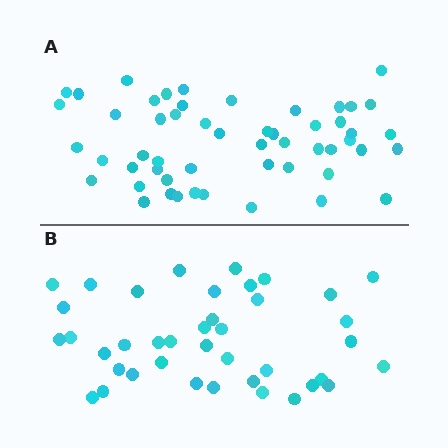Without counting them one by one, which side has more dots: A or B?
Region A (the top region) has more dots.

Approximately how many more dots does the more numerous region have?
Region A has approximately 15 more dots than region B.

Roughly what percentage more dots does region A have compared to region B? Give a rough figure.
About 30% more.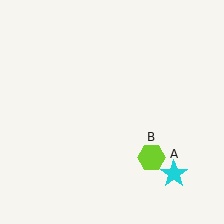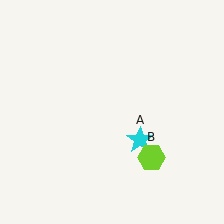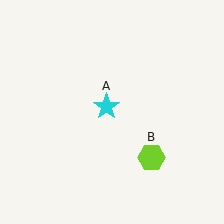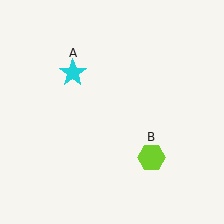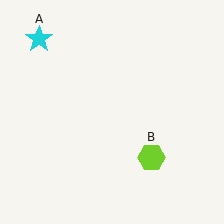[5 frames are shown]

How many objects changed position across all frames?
1 object changed position: cyan star (object A).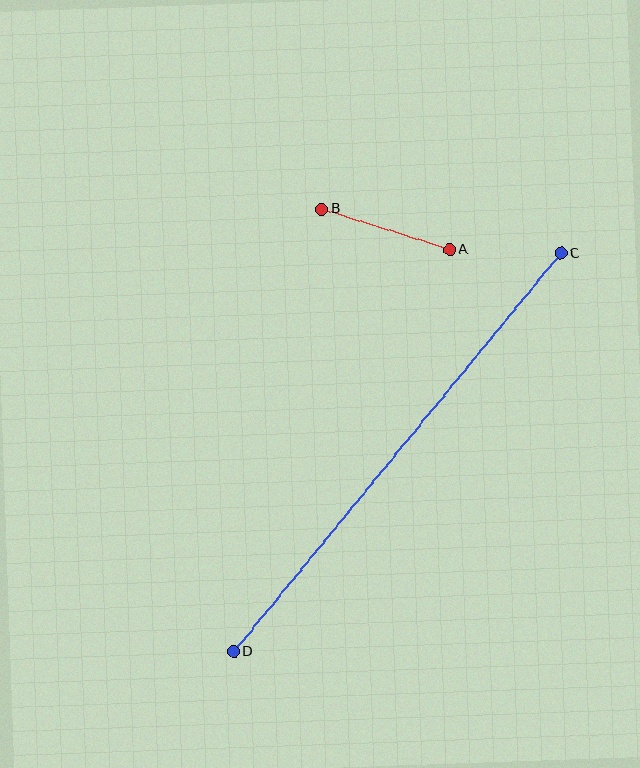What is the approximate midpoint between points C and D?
The midpoint is at approximately (397, 452) pixels.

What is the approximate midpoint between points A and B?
The midpoint is at approximately (386, 229) pixels.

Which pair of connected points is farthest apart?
Points C and D are farthest apart.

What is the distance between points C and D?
The distance is approximately 515 pixels.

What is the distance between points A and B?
The distance is approximately 134 pixels.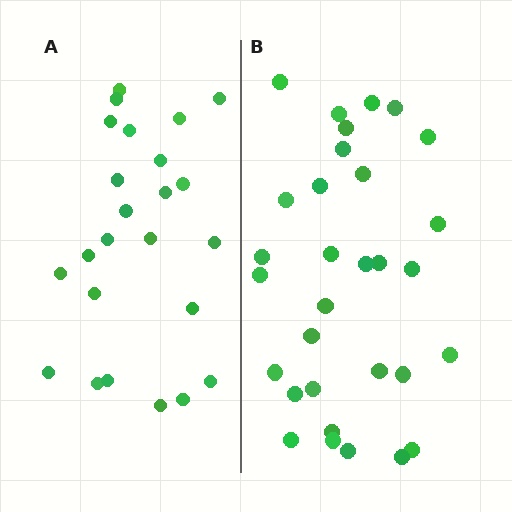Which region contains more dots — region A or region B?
Region B (the right region) has more dots.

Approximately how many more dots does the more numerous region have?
Region B has roughly 8 or so more dots than region A.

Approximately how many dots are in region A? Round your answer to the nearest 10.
About 20 dots. (The exact count is 24, which rounds to 20.)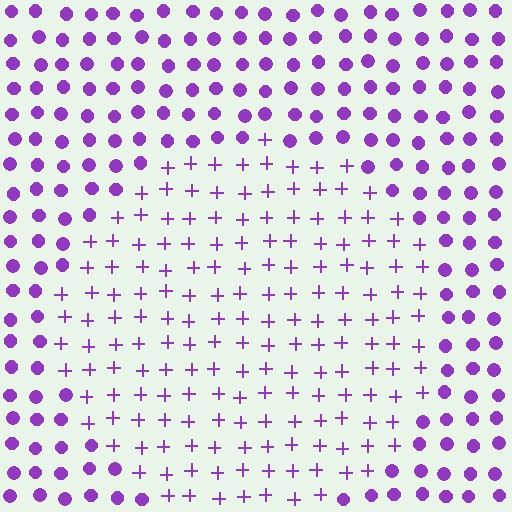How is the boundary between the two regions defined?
The boundary is defined by a change in element shape: plus signs inside vs. circles outside. All elements share the same color and spacing.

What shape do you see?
I see a circle.